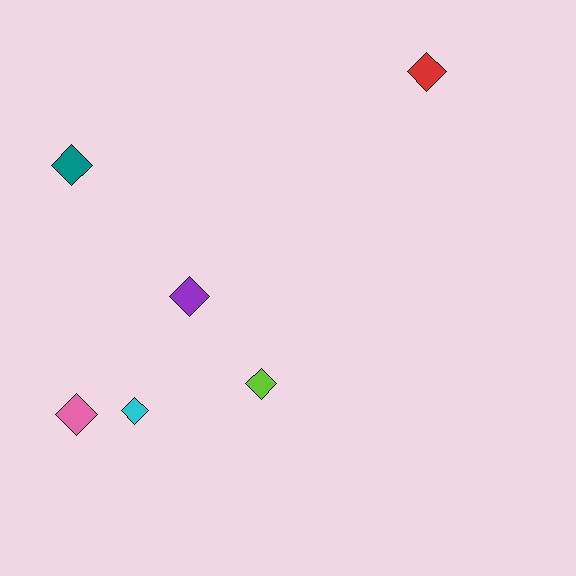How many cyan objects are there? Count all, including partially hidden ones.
There is 1 cyan object.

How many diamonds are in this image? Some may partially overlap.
There are 6 diamonds.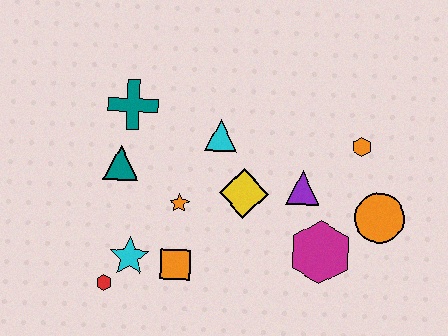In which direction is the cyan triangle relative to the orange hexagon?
The cyan triangle is to the left of the orange hexagon.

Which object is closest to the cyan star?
The red hexagon is closest to the cyan star.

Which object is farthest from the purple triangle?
The red hexagon is farthest from the purple triangle.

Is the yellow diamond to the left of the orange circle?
Yes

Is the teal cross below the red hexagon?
No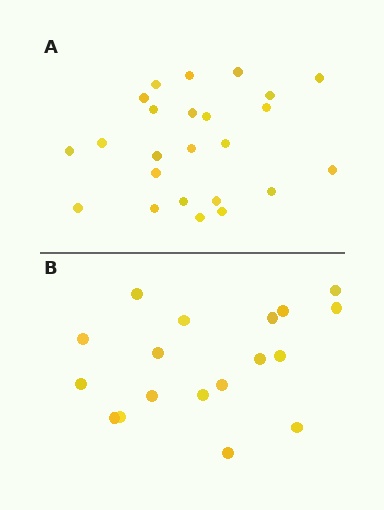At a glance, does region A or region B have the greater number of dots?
Region A (the top region) has more dots.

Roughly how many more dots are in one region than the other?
Region A has about 6 more dots than region B.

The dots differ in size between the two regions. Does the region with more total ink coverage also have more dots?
No. Region B has more total ink coverage because its dots are larger, but region A actually contains more individual dots. Total area can be misleading — the number of items is what matters here.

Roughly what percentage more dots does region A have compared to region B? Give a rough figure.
About 35% more.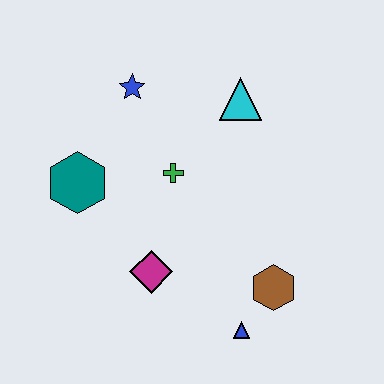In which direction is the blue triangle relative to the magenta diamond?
The blue triangle is to the right of the magenta diamond.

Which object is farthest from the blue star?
The blue triangle is farthest from the blue star.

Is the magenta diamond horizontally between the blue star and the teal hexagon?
No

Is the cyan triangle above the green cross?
Yes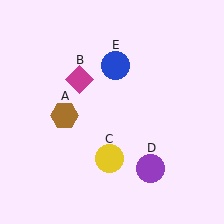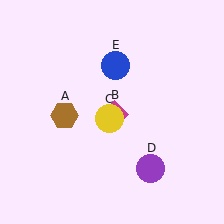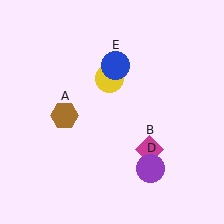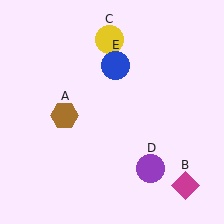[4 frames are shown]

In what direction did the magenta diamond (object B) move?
The magenta diamond (object B) moved down and to the right.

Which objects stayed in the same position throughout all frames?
Brown hexagon (object A) and purple circle (object D) and blue circle (object E) remained stationary.